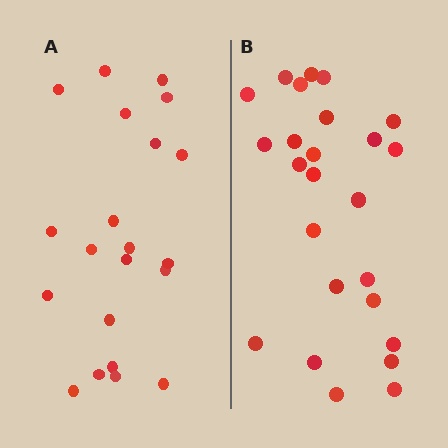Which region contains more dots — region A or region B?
Region B (the right region) has more dots.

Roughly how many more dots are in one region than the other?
Region B has about 4 more dots than region A.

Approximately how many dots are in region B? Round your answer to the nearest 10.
About 20 dots. (The exact count is 25, which rounds to 20.)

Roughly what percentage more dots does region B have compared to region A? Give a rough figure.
About 20% more.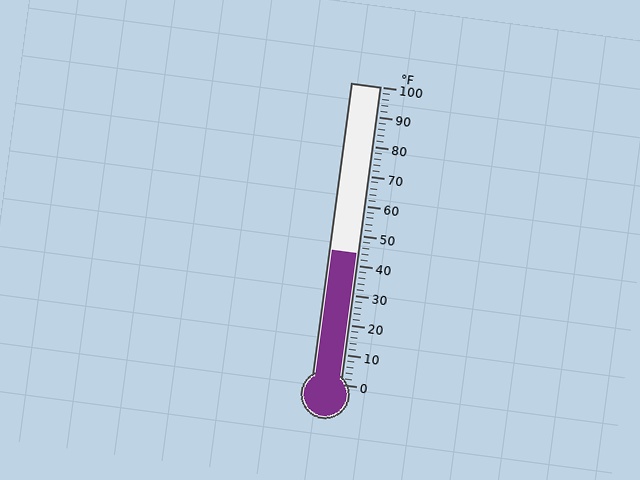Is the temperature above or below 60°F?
The temperature is below 60°F.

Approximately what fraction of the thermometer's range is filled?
The thermometer is filled to approximately 45% of its range.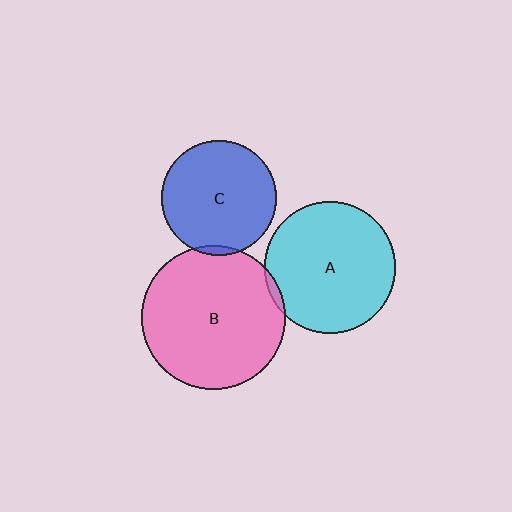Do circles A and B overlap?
Yes.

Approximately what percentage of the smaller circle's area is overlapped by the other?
Approximately 5%.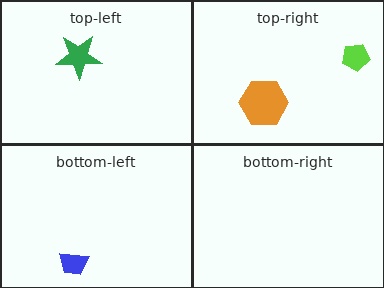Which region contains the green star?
The top-left region.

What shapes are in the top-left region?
The green star.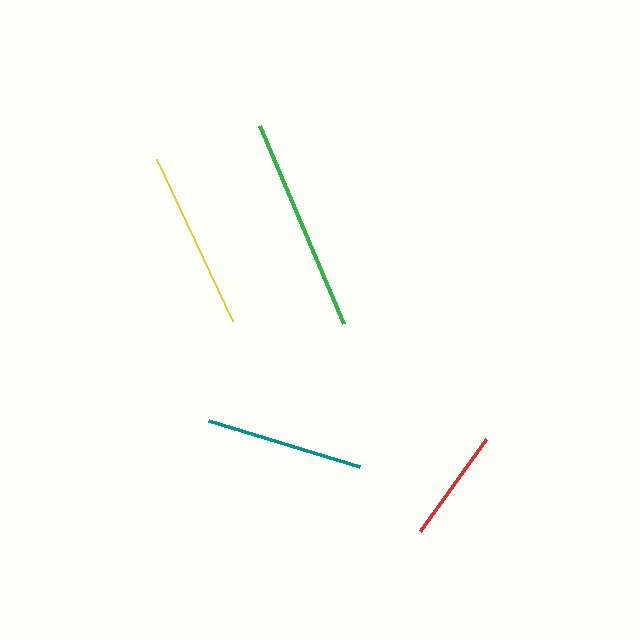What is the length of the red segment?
The red segment is approximately 113 pixels long.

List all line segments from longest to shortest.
From longest to shortest: green, yellow, teal, red.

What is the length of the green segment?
The green segment is approximately 215 pixels long.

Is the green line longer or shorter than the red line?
The green line is longer than the red line.